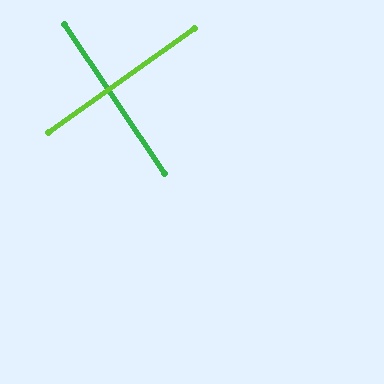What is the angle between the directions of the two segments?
Approximately 88 degrees.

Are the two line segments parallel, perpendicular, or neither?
Perpendicular — they meet at approximately 88°.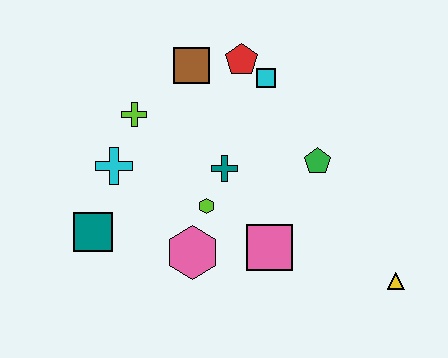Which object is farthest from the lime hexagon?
The yellow triangle is farthest from the lime hexagon.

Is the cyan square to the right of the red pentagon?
Yes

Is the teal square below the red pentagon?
Yes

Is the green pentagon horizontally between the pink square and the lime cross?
No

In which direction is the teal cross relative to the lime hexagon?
The teal cross is above the lime hexagon.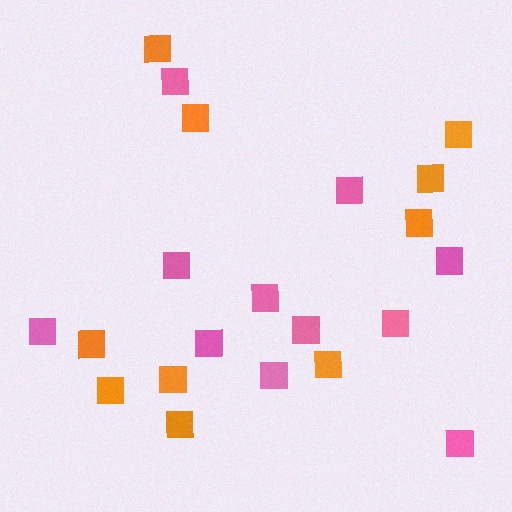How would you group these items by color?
There are 2 groups: one group of pink squares (11) and one group of orange squares (10).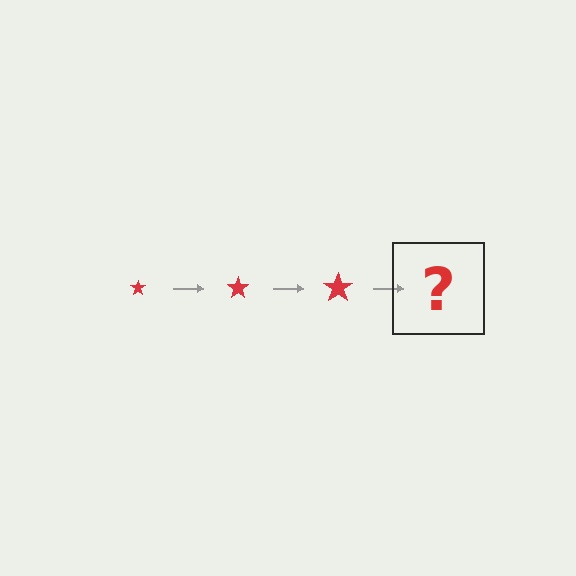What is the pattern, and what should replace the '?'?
The pattern is that the star gets progressively larger each step. The '?' should be a red star, larger than the previous one.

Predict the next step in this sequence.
The next step is a red star, larger than the previous one.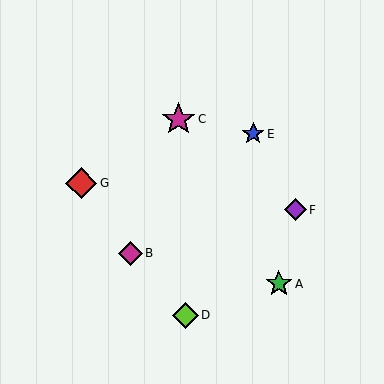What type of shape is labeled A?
Shape A is a green star.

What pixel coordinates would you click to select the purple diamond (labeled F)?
Click at (295, 210) to select the purple diamond F.